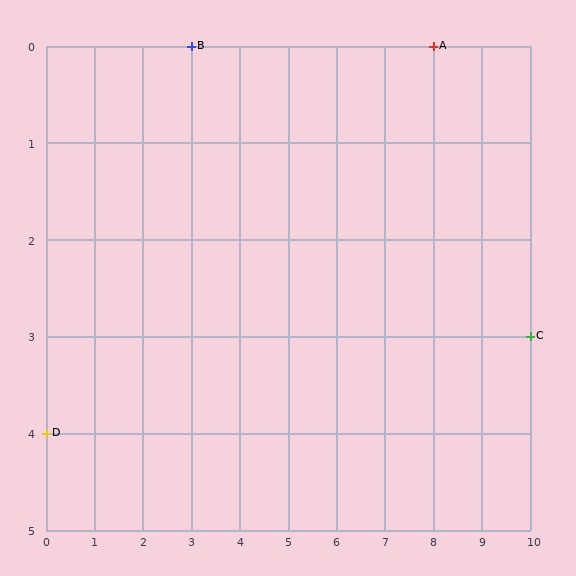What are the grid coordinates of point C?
Point C is at grid coordinates (10, 3).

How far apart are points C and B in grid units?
Points C and B are 7 columns and 3 rows apart (about 7.6 grid units diagonally).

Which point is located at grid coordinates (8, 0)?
Point A is at (8, 0).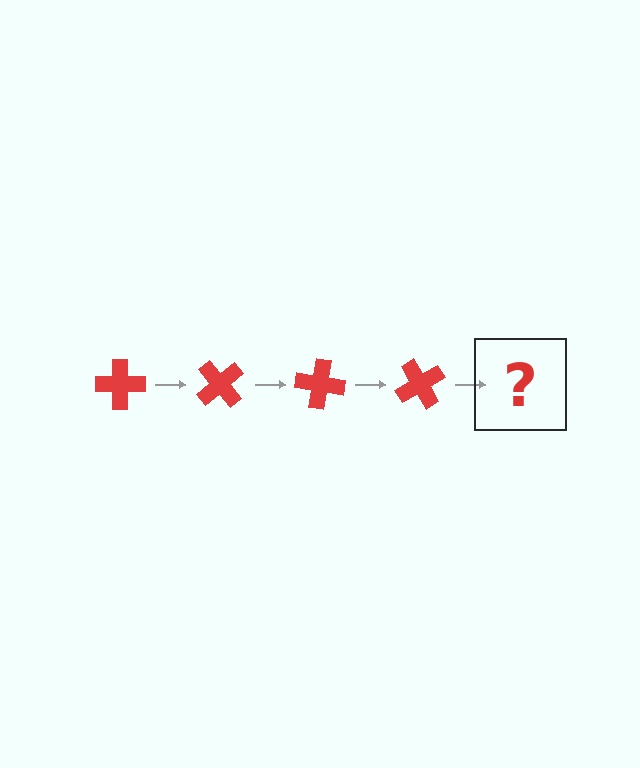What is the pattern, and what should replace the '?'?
The pattern is that the cross rotates 50 degrees each step. The '?' should be a red cross rotated 200 degrees.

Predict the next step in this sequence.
The next step is a red cross rotated 200 degrees.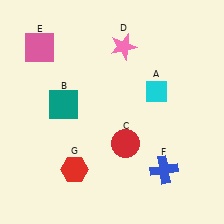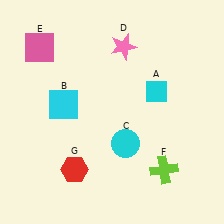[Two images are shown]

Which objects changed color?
B changed from teal to cyan. C changed from red to cyan. F changed from blue to lime.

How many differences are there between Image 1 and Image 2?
There are 3 differences between the two images.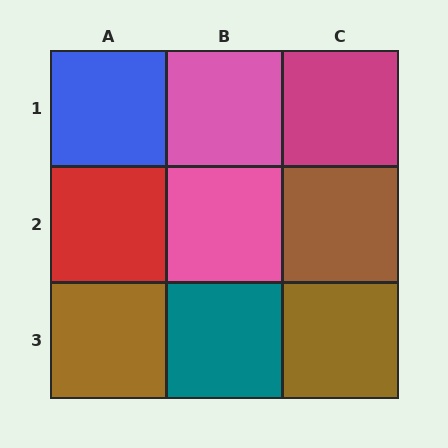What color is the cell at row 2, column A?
Red.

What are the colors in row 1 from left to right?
Blue, pink, magenta.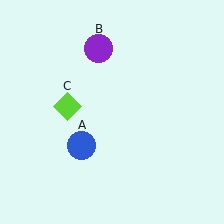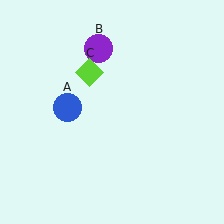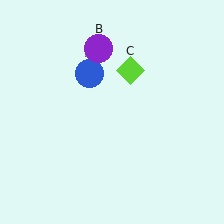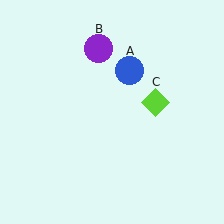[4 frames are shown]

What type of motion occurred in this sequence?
The blue circle (object A), lime diamond (object C) rotated clockwise around the center of the scene.